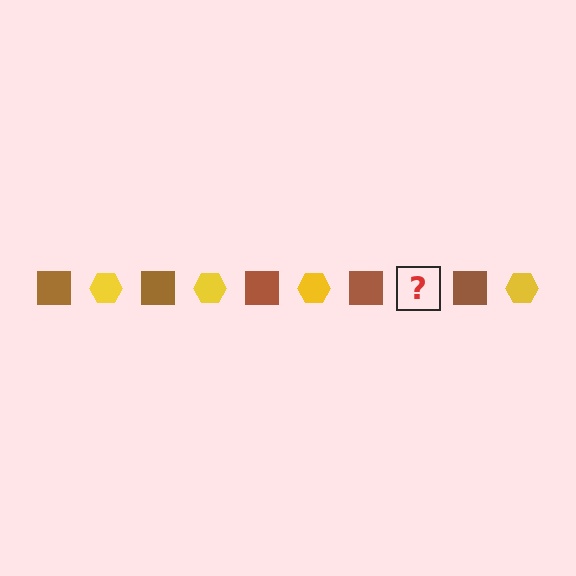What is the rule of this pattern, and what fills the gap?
The rule is that the pattern alternates between brown square and yellow hexagon. The gap should be filled with a yellow hexagon.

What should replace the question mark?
The question mark should be replaced with a yellow hexagon.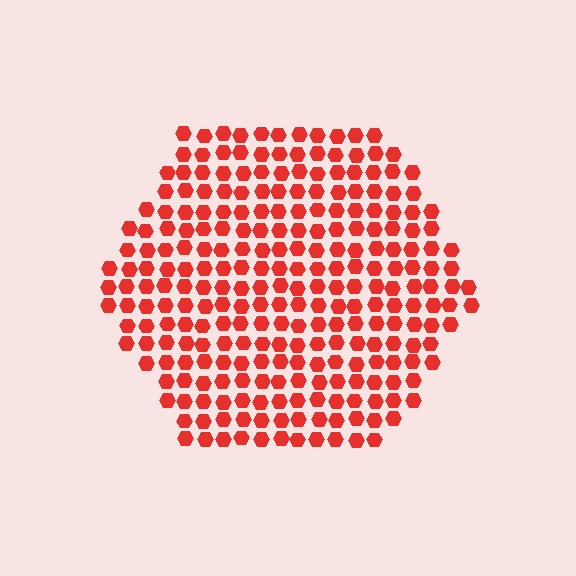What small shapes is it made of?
It is made of small hexagons.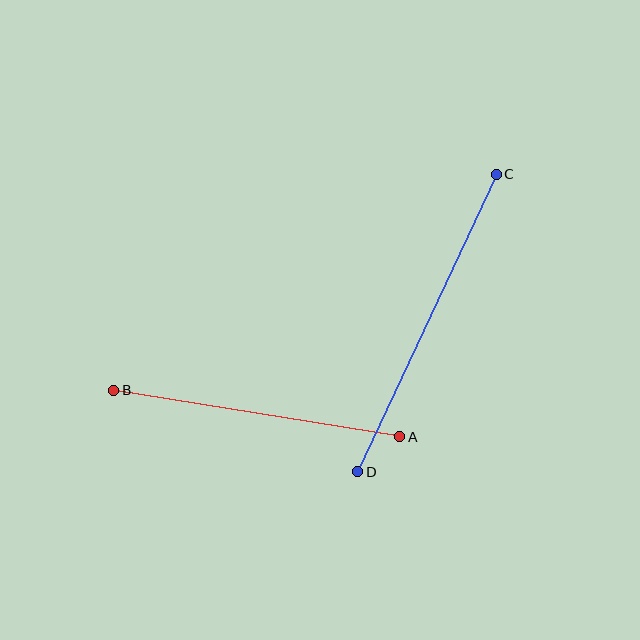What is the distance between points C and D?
The distance is approximately 328 pixels.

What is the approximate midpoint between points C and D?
The midpoint is at approximately (427, 323) pixels.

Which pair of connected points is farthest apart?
Points C and D are farthest apart.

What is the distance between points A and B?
The distance is approximately 289 pixels.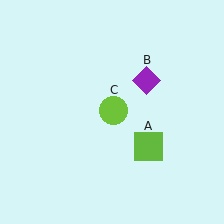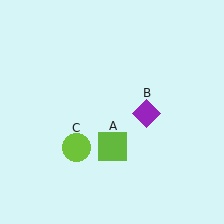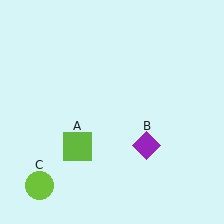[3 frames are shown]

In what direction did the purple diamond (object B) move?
The purple diamond (object B) moved down.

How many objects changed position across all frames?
3 objects changed position: lime square (object A), purple diamond (object B), lime circle (object C).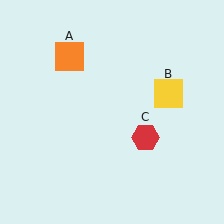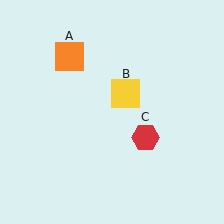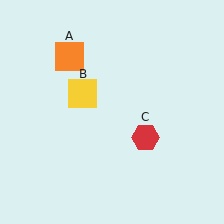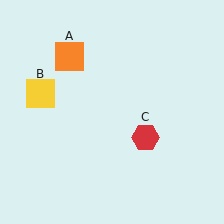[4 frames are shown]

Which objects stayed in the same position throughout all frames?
Orange square (object A) and red hexagon (object C) remained stationary.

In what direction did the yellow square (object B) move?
The yellow square (object B) moved left.